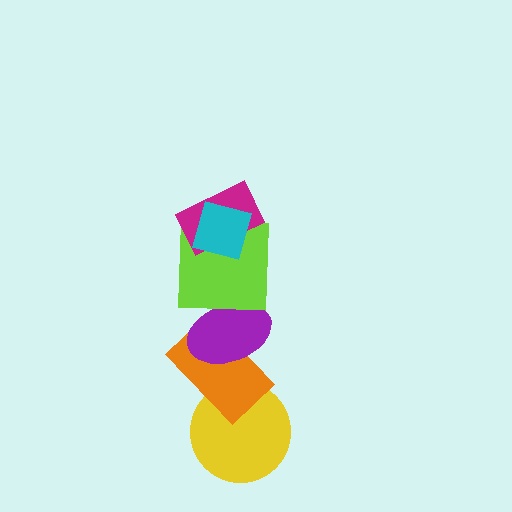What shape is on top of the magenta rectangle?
The cyan diamond is on top of the magenta rectangle.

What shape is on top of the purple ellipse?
The lime square is on top of the purple ellipse.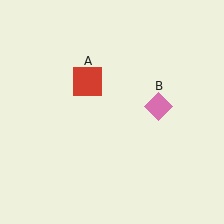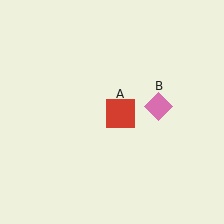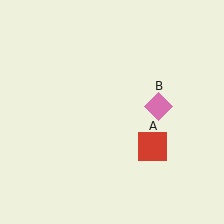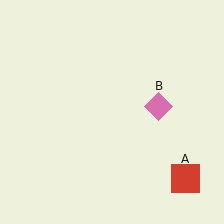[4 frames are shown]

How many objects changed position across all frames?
1 object changed position: red square (object A).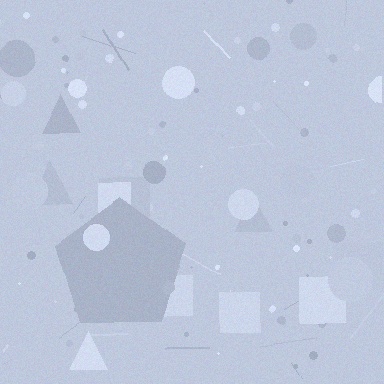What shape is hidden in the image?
A pentagon is hidden in the image.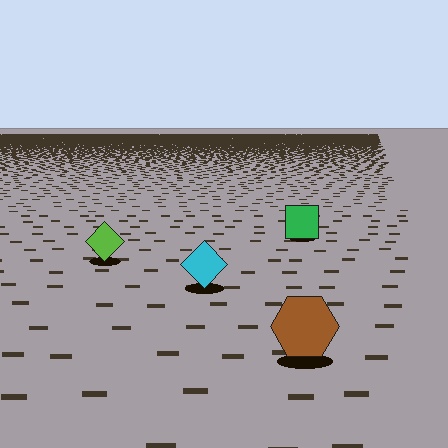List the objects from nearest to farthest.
From nearest to farthest: the brown hexagon, the cyan diamond, the lime diamond, the green square.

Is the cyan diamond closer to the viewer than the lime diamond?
Yes. The cyan diamond is closer — you can tell from the texture gradient: the ground texture is coarser near it.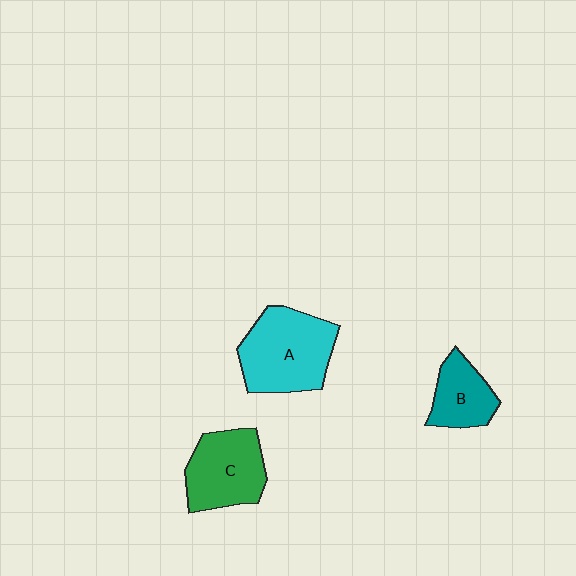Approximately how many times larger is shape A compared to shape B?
Approximately 1.8 times.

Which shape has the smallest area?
Shape B (teal).